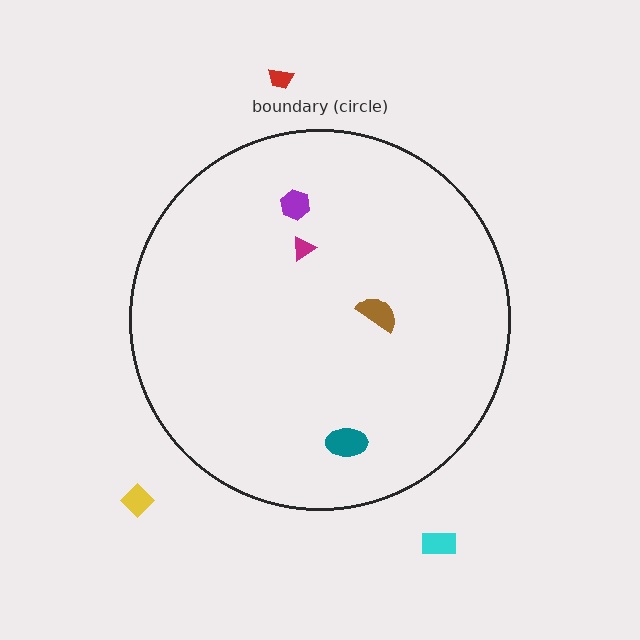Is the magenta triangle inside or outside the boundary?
Inside.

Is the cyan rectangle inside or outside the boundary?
Outside.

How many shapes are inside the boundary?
4 inside, 3 outside.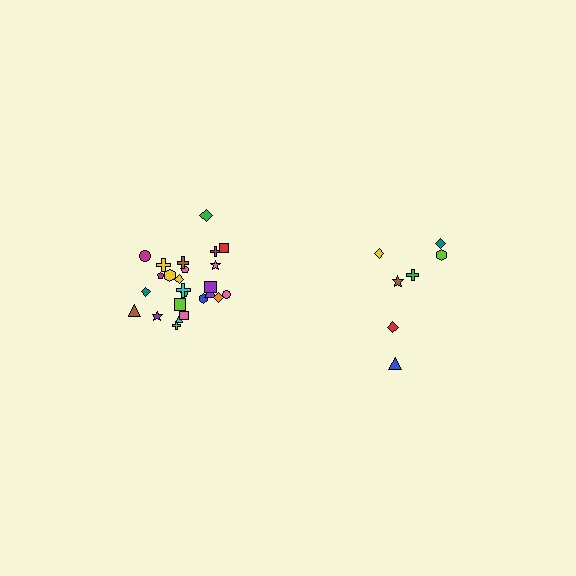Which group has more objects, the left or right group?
The left group.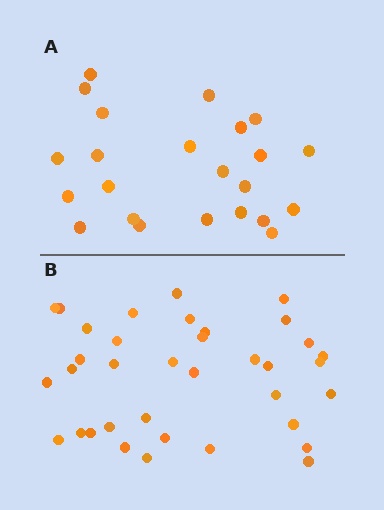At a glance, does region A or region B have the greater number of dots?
Region B (the bottom region) has more dots.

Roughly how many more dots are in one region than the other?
Region B has approximately 15 more dots than region A.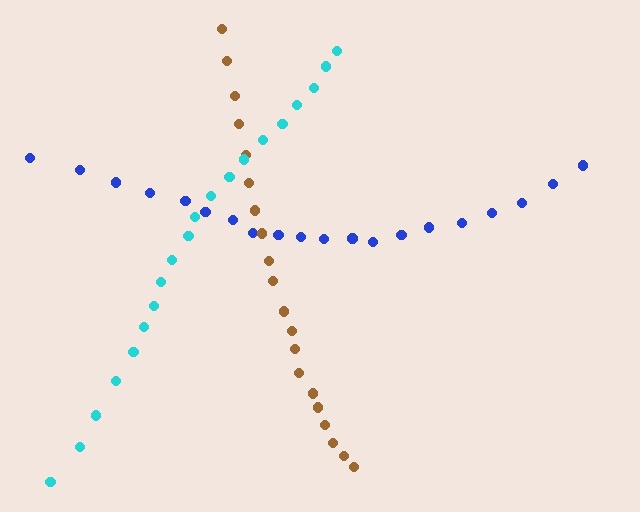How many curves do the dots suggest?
There are 3 distinct paths.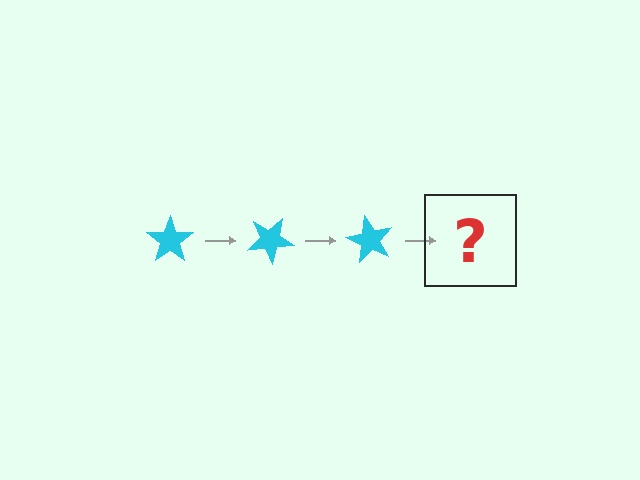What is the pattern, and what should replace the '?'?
The pattern is that the star rotates 30 degrees each step. The '?' should be a cyan star rotated 90 degrees.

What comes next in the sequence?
The next element should be a cyan star rotated 90 degrees.